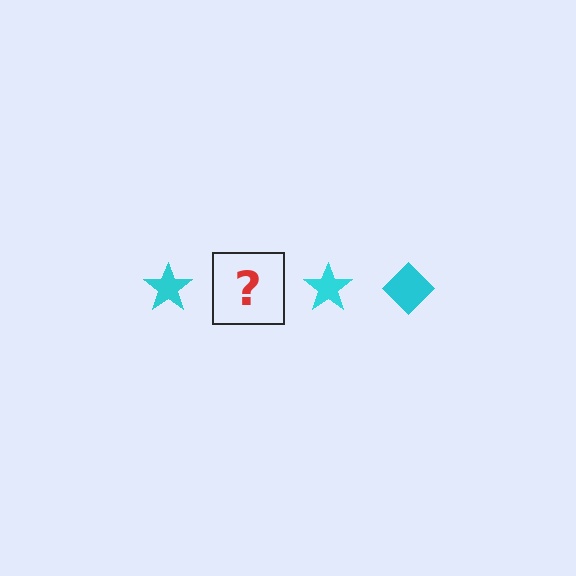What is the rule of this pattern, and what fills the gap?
The rule is that the pattern cycles through star, diamond shapes in cyan. The gap should be filled with a cyan diamond.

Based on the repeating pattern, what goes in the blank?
The blank should be a cyan diamond.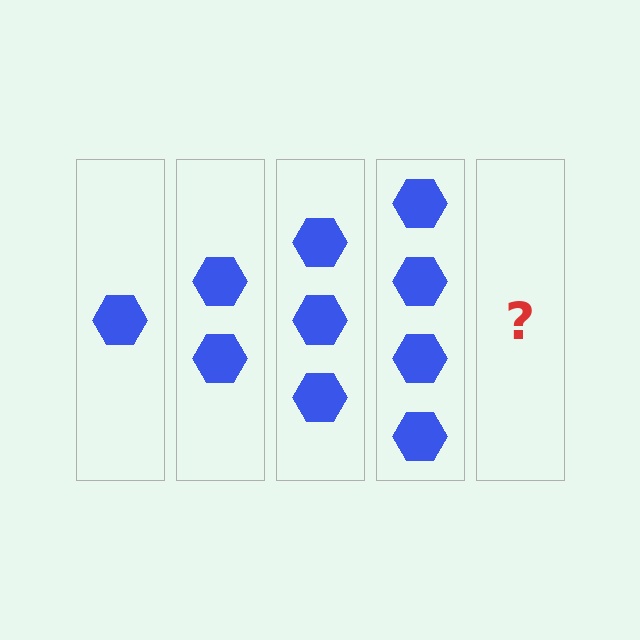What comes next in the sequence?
The next element should be 5 hexagons.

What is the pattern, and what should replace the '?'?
The pattern is that each step adds one more hexagon. The '?' should be 5 hexagons.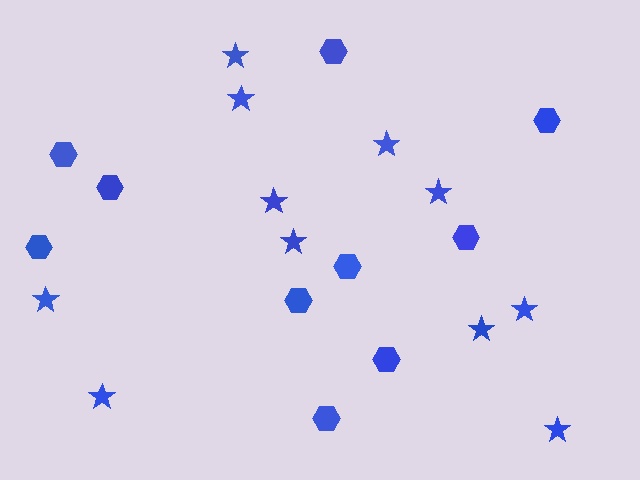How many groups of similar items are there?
There are 2 groups: one group of hexagons (10) and one group of stars (11).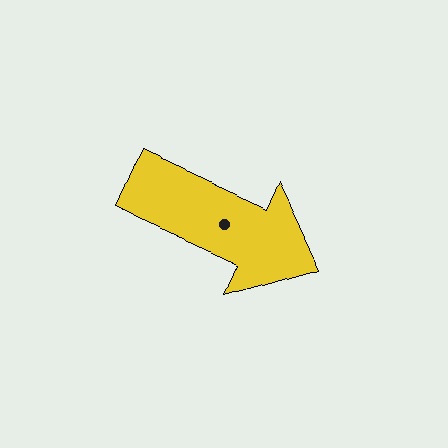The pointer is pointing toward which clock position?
Roughly 4 o'clock.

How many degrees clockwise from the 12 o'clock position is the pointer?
Approximately 114 degrees.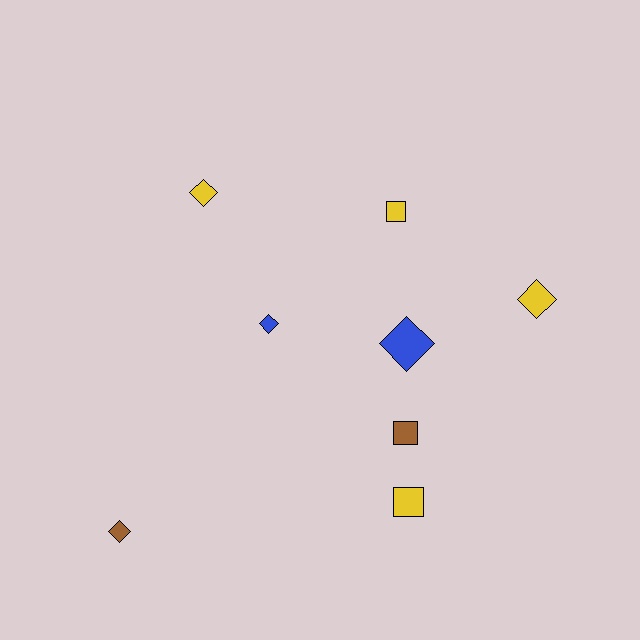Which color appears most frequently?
Yellow, with 4 objects.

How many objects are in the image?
There are 8 objects.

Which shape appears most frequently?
Diamond, with 5 objects.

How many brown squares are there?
There is 1 brown square.